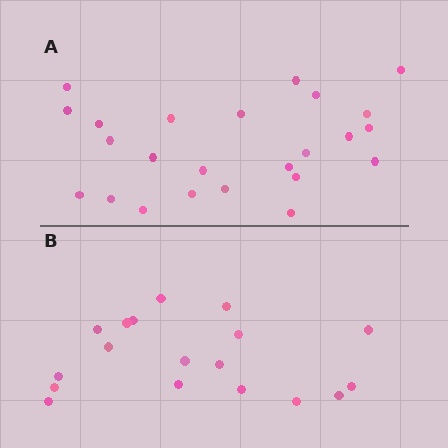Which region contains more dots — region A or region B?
Region A (the top region) has more dots.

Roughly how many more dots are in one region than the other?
Region A has about 6 more dots than region B.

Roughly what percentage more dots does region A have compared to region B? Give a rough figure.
About 35% more.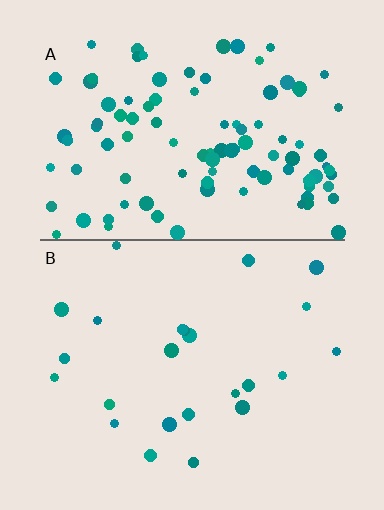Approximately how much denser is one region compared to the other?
Approximately 4.2× — region A over region B.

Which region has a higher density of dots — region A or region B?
A (the top).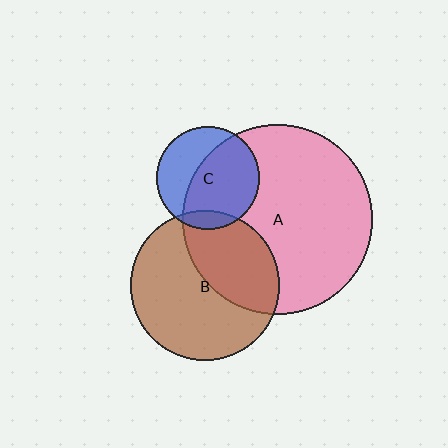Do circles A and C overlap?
Yes.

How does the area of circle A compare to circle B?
Approximately 1.6 times.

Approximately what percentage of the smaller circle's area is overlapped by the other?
Approximately 60%.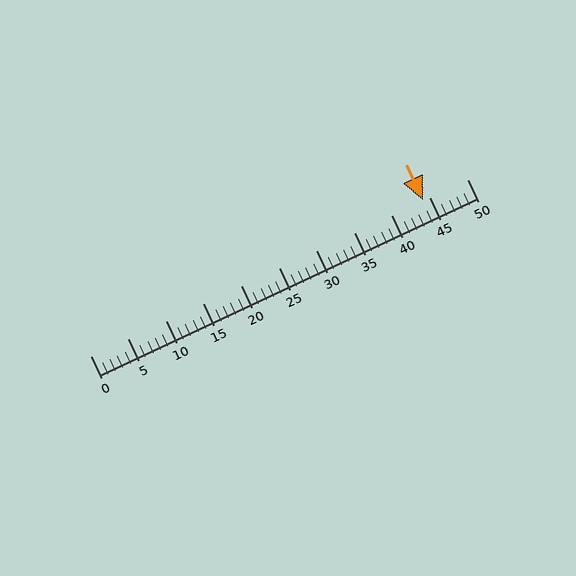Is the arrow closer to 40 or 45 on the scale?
The arrow is closer to 45.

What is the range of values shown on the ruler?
The ruler shows values from 0 to 50.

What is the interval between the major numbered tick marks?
The major tick marks are spaced 5 units apart.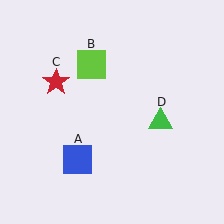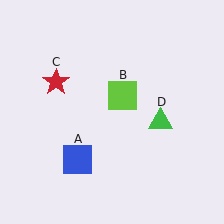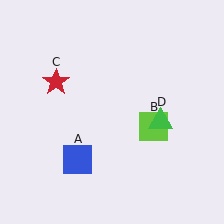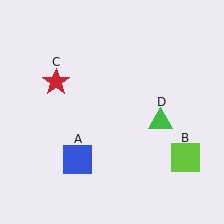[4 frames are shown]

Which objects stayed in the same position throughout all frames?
Blue square (object A) and red star (object C) and green triangle (object D) remained stationary.